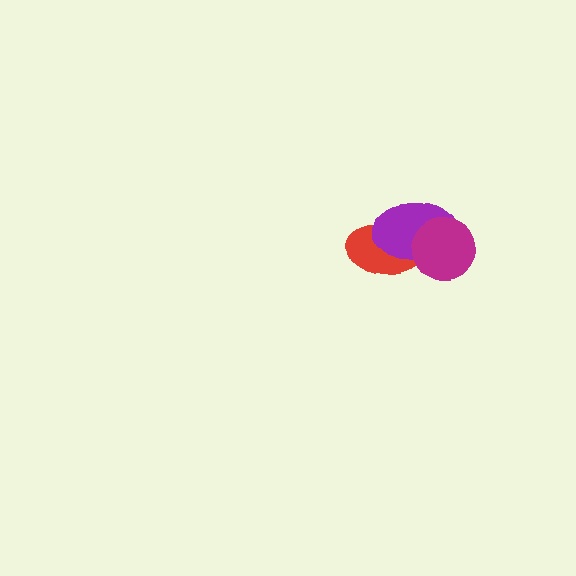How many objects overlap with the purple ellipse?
2 objects overlap with the purple ellipse.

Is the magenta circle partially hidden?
No, no other shape covers it.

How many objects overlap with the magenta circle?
2 objects overlap with the magenta circle.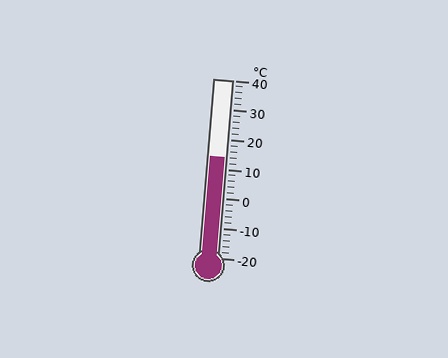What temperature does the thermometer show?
The thermometer shows approximately 14°C.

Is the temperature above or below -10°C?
The temperature is above -10°C.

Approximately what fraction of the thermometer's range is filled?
The thermometer is filled to approximately 55% of its range.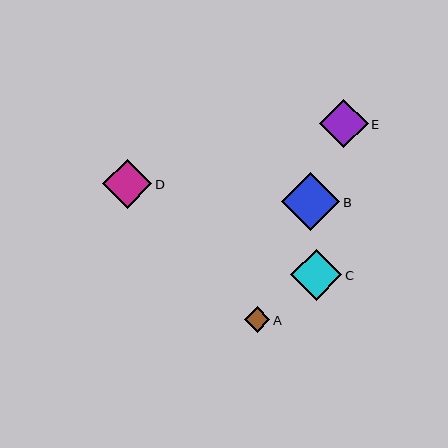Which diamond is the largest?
Diamond B is the largest with a size of approximately 58 pixels.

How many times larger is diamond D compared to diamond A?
Diamond D is approximately 1.9 times the size of diamond A.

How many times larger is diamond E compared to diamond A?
Diamond E is approximately 1.9 times the size of diamond A.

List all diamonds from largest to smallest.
From largest to smallest: B, C, D, E, A.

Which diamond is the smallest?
Diamond A is the smallest with a size of approximately 25 pixels.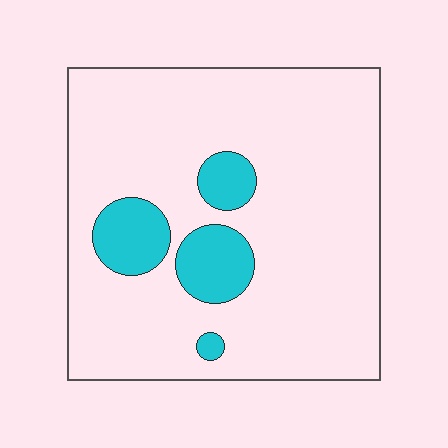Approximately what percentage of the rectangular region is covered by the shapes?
Approximately 15%.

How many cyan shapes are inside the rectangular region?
4.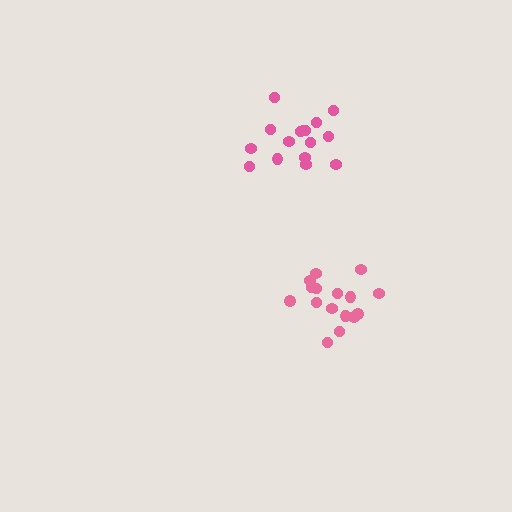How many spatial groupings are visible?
There are 2 spatial groupings.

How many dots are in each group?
Group 1: 16 dots, Group 2: 16 dots (32 total).